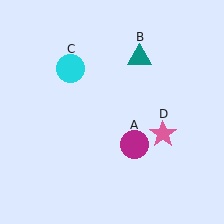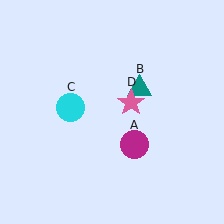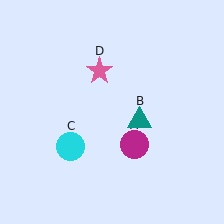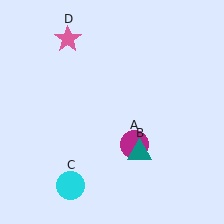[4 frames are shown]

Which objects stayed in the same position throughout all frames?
Magenta circle (object A) remained stationary.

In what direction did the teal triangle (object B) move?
The teal triangle (object B) moved down.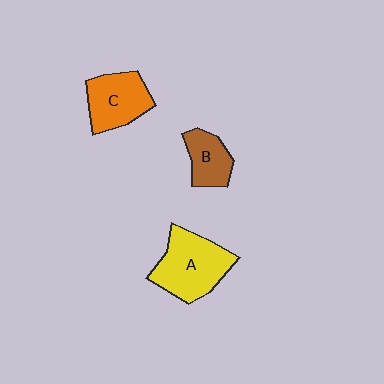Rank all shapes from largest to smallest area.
From largest to smallest: A (yellow), C (orange), B (brown).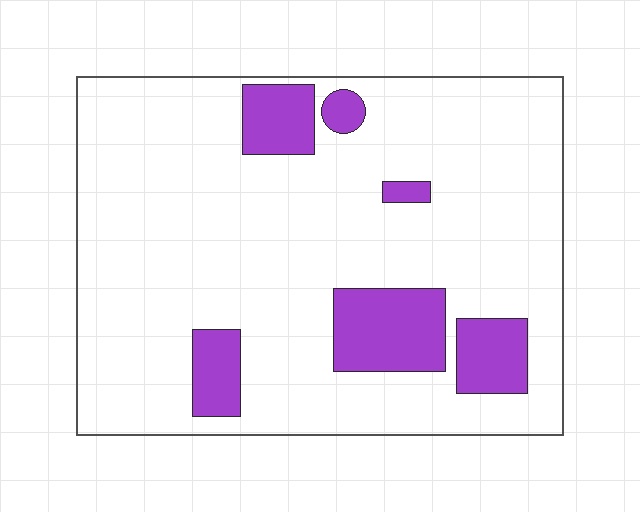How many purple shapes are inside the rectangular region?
6.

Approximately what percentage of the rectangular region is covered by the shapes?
Approximately 15%.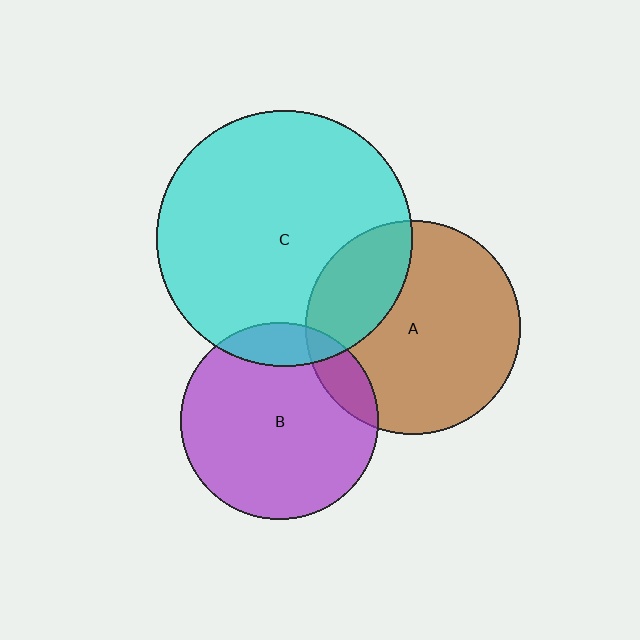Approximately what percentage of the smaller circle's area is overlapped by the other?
Approximately 15%.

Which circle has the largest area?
Circle C (cyan).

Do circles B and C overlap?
Yes.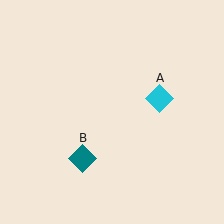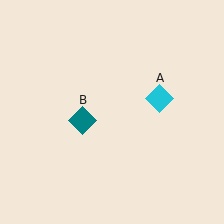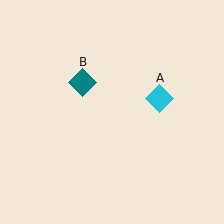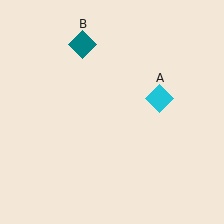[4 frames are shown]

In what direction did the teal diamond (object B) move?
The teal diamond (object B) moved up.